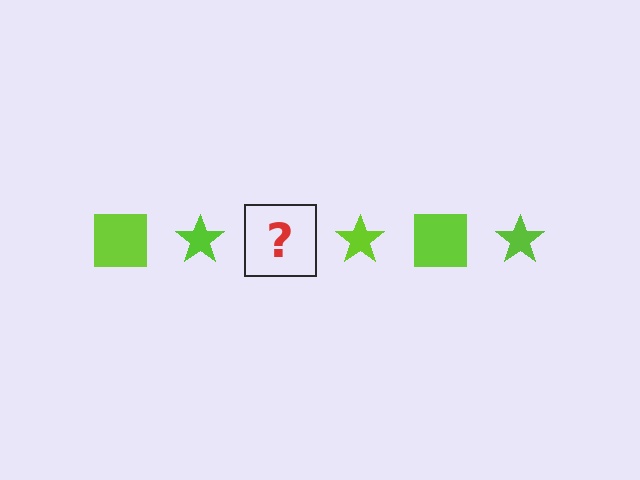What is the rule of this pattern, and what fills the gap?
The rule is that the pattern cycles through square, star shapes in lime. The gap should be filled with a lime square.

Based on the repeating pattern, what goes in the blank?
The blank should be a lime square.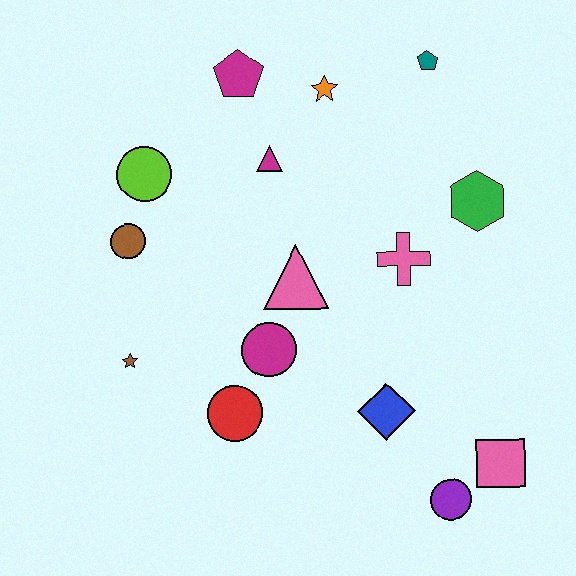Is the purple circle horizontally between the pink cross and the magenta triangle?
No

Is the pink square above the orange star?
No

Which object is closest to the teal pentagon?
The orange star is closest to the teal pentagon.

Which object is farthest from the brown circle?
The pink square is farthest from the brown circle.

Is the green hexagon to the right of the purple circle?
Yes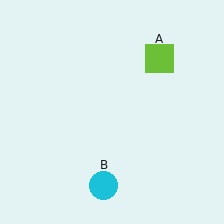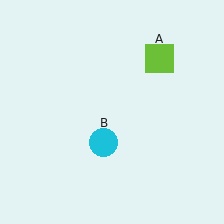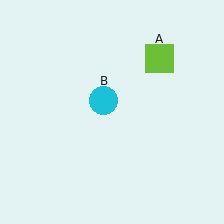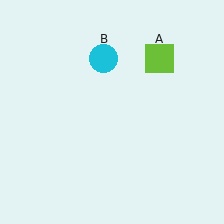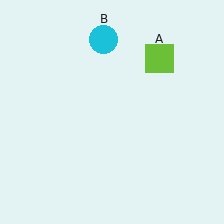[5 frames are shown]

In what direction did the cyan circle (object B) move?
The cyan circle (object B) moved up.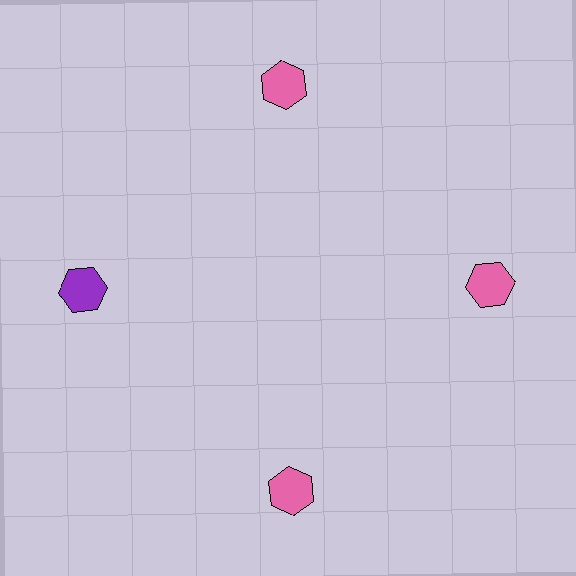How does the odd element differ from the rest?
It has a different color: purple instead of pink.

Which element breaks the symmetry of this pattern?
The purple hexagon at roughly the 9 o'clock position breaks the symmetry. All other shapes are pink hexagons.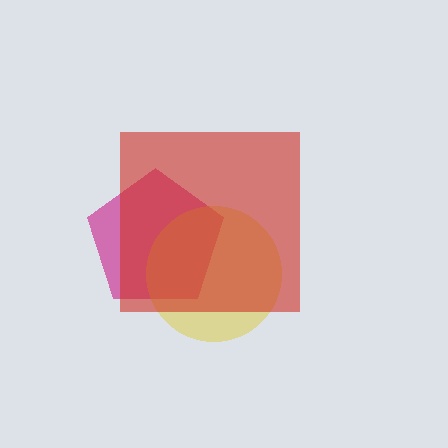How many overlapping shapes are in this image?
There are 3 overlapping shapes in the image.